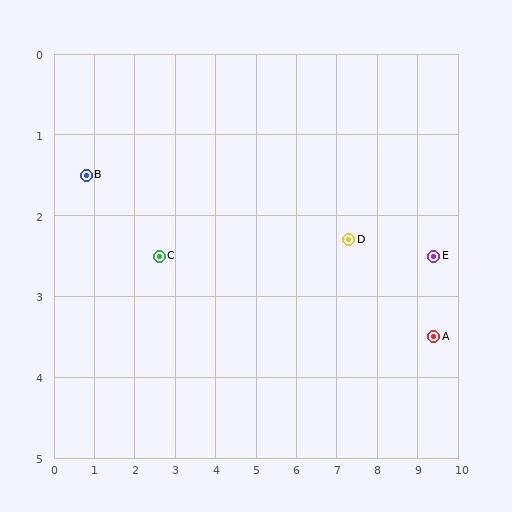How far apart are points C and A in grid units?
Points C and A are about 6.9 grid units apart.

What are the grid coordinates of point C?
Point C is at approximately (2.6, 2.5).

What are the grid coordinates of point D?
Point D is at approximately (7.3, 2.3).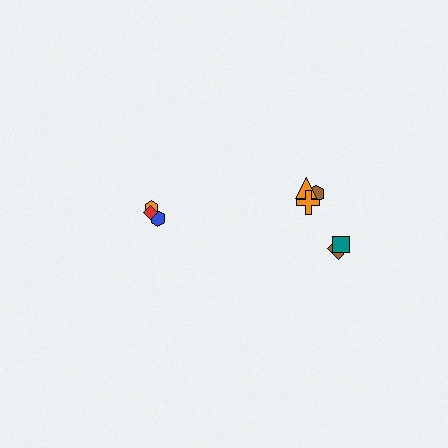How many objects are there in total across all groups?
There are 8 objects.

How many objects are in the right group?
There are 5 objects.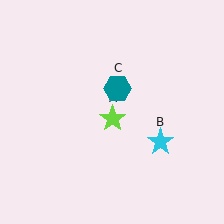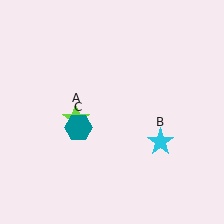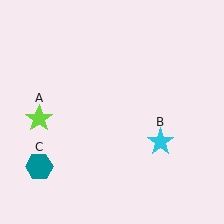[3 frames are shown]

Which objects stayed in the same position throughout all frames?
Cyan star (object B) remained stationary.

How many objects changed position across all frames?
2 objects changed position: lime star (object A), teal hexagon (object C).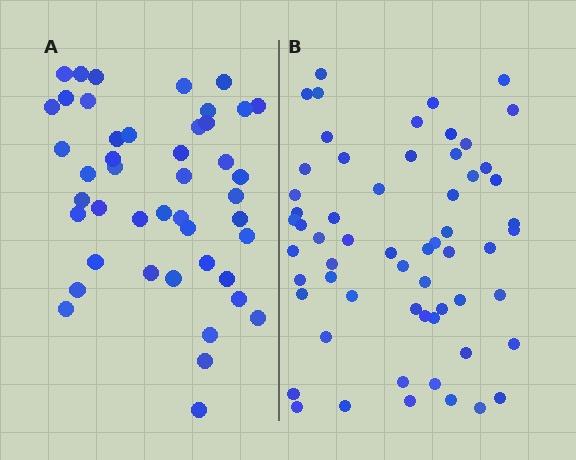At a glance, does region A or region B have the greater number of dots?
Region B (the right region) has more dots.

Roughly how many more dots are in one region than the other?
Region B has approximately 15 more dots than region A.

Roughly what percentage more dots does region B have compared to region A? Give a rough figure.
About 35% more.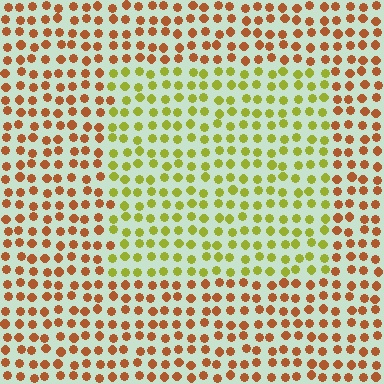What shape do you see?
I see a rectangle.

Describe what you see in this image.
The image is filled with small brown elements in a uniform arrangement. A rectangle-shaped region is visible where the elements are tinted to a slightly different hue, forming a subtle color boundary.